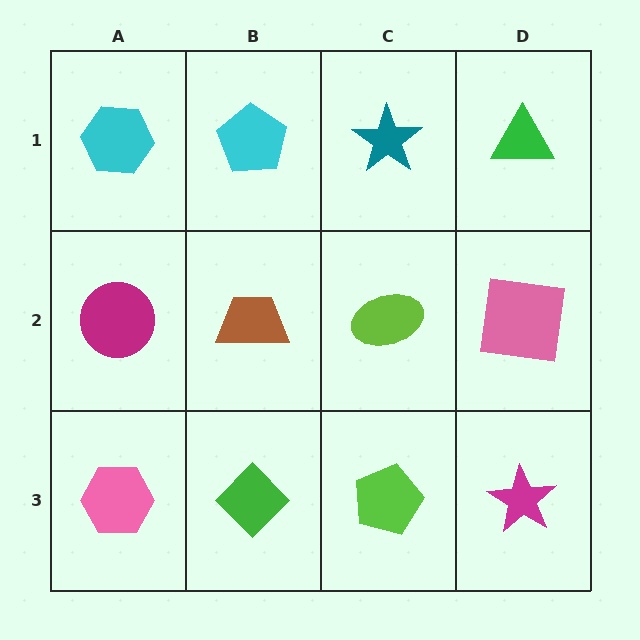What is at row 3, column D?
A magenta star.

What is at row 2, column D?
A pink square.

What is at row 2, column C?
A lime ellipse.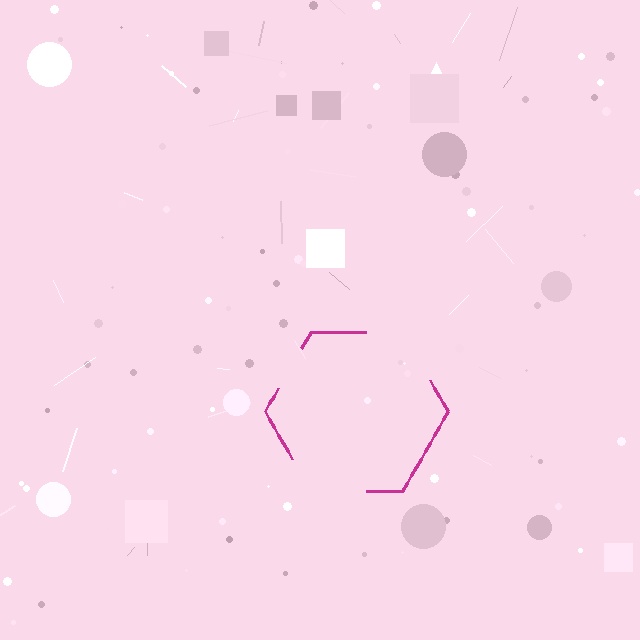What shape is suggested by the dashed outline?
The dashed outline suggests a hexagon.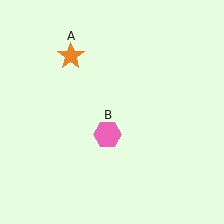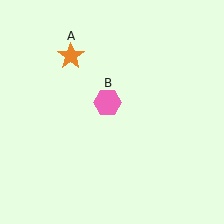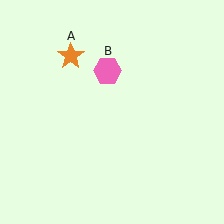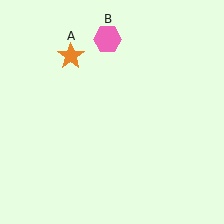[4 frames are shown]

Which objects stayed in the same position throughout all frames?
Orange star (object A) remained stationary.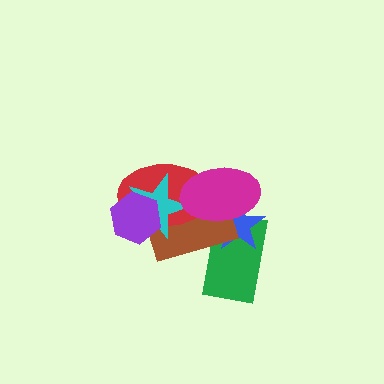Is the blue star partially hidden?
Yes, it is partially covered by another shape.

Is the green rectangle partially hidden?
Yes, it is partially covered by another shape.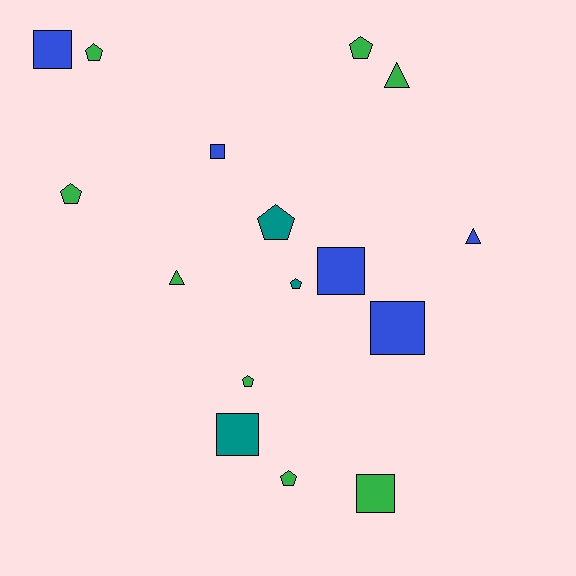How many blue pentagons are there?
There are no blue pentagons.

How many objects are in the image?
There are 16 objects.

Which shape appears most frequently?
Pentagon, with 7 objects.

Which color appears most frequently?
Green, with 8 objects.